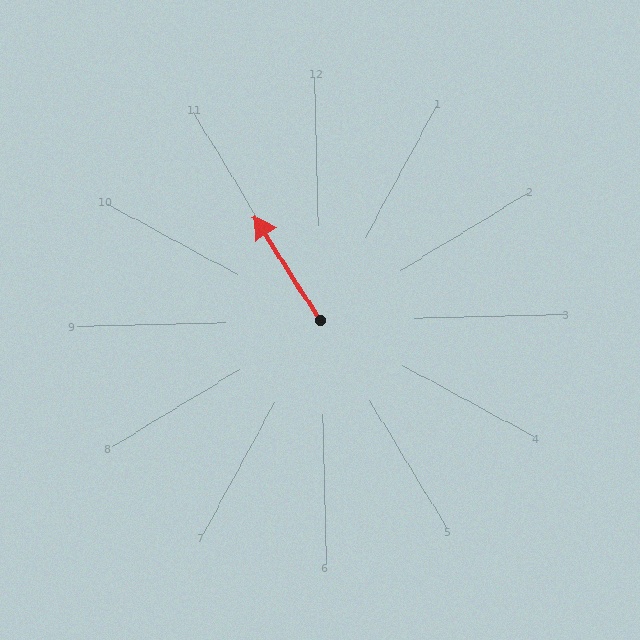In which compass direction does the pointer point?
Northwest.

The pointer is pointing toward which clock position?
Roughly 11 o'clock.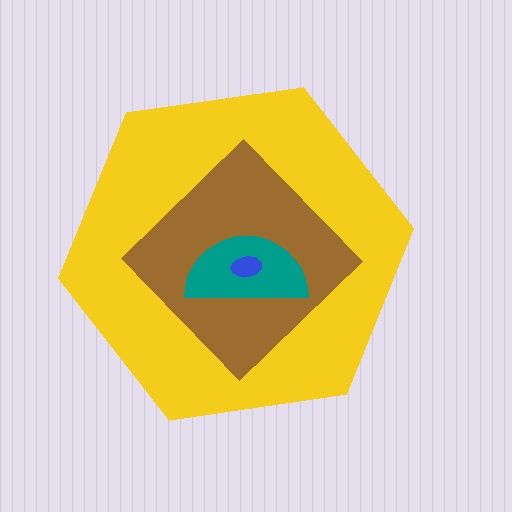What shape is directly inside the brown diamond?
The teal semicircle.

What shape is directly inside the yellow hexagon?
The brown diamond.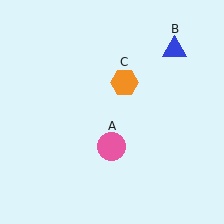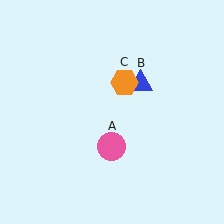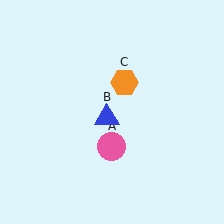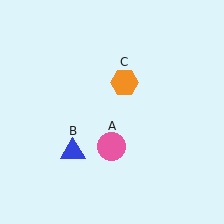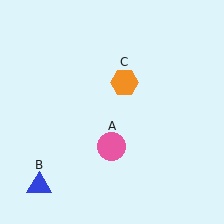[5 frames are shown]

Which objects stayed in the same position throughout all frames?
Pink circle (object A) and orange hexagon (object C) remained stationary.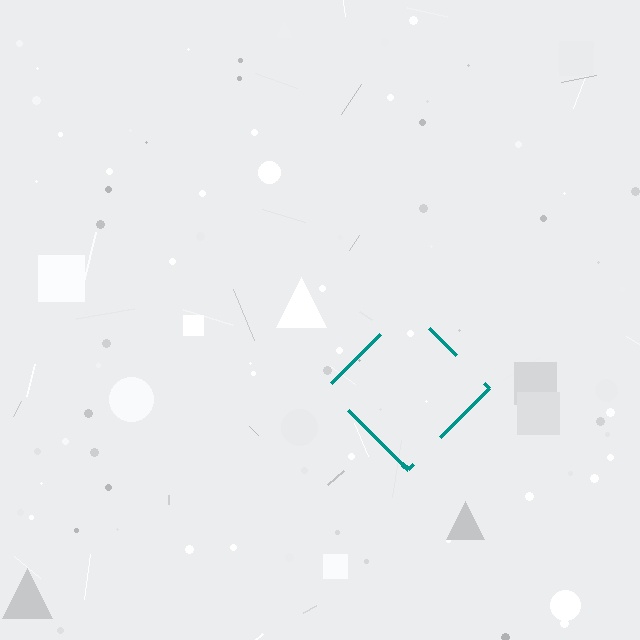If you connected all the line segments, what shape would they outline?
They would outline a diamond.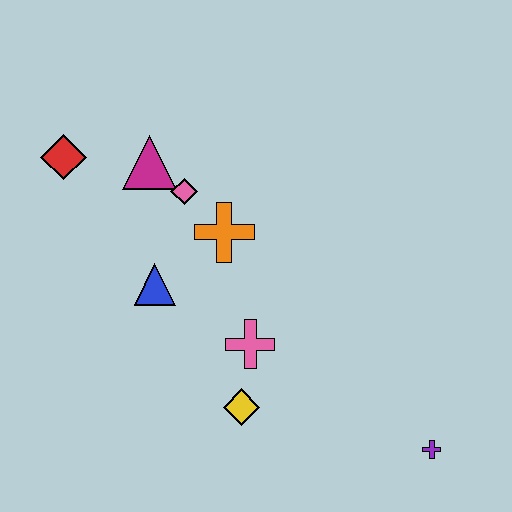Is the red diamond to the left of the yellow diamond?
Yes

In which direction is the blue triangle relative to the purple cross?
The blue triangle is to the left of the purple cross.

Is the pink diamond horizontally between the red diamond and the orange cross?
Yes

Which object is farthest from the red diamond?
The purple cross is farthest from the red diamond.